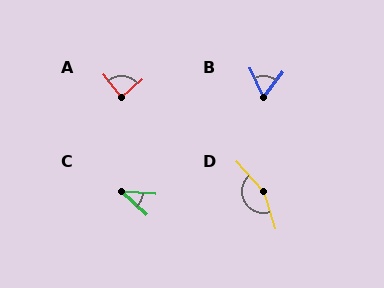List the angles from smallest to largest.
C (39°), B (61°), A (87°), D (156°).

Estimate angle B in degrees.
Approximately 61 degrees.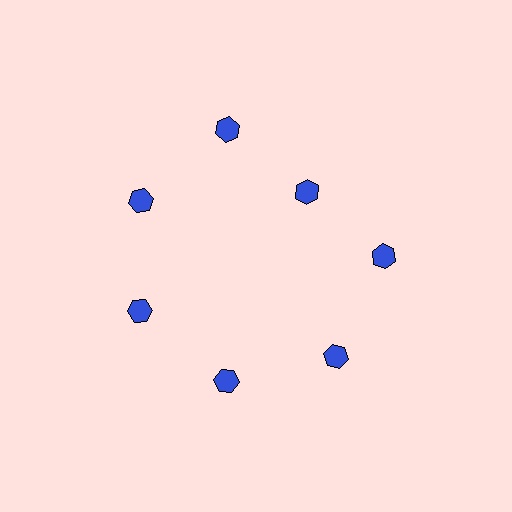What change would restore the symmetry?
The symmetry would be restored by moving it outward, back onto the ring so that all 7 hexagons sit at equal angles and equal distance from the center.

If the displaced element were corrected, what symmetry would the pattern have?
It would have 7-fold rotational symmetry — the pattern would map onto itself every 51 degrees.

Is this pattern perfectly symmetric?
No. The 7 blue hexagons are arranged in a ring, but one element near the 1 o'clock position is pulled inward toward the center, breaking the 7-fold rotational symmetry.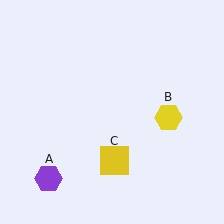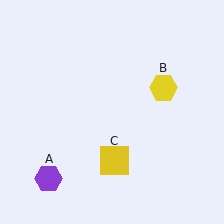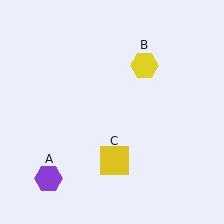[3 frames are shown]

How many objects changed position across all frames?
1 object changed position: yellow hexagon (object B).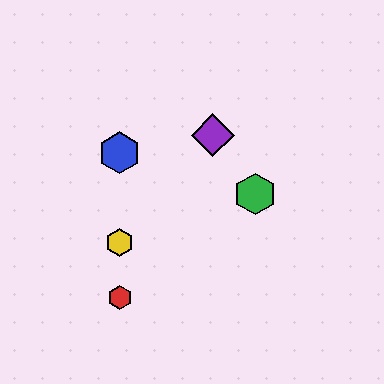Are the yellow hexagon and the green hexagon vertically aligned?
No, the yellow hexagon is at x≈120 and the green hexagon is at x≈255.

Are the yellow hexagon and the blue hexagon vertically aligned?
Yes, both are at x≈120.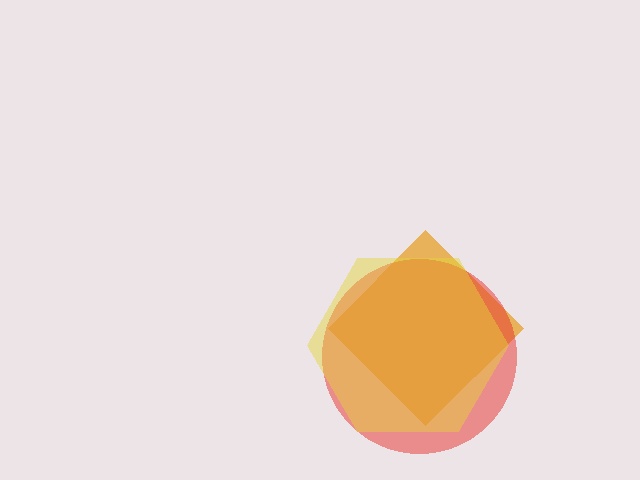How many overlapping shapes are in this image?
There are 3 overlapping shapes in the image.